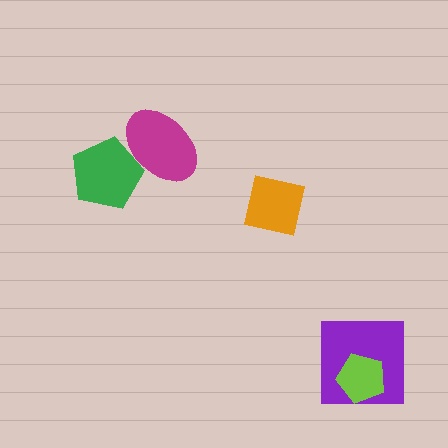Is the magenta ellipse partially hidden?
Yes, it is partially covered by another shape.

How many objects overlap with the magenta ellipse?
1 object overlaps with the magenta ellipse.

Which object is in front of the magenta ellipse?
The green pentagon is in front of the magenta ellipse.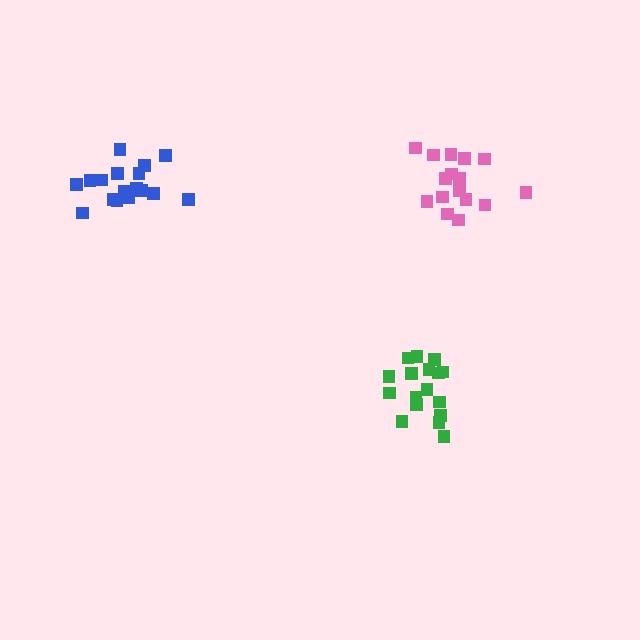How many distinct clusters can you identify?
There are 3 distinct clusters.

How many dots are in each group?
Group 1: 18 dots, Group 2: 17 dots, Group 3: 16 dots (51 total).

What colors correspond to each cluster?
The clusters are colored: blue, green, pink.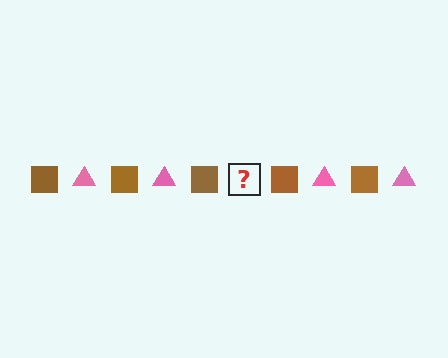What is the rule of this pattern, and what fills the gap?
The rule is that the pattern alternates between brown square and pink triangle. The gap should be filled with a pink triangle.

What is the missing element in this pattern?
The missing element is a pink triangle.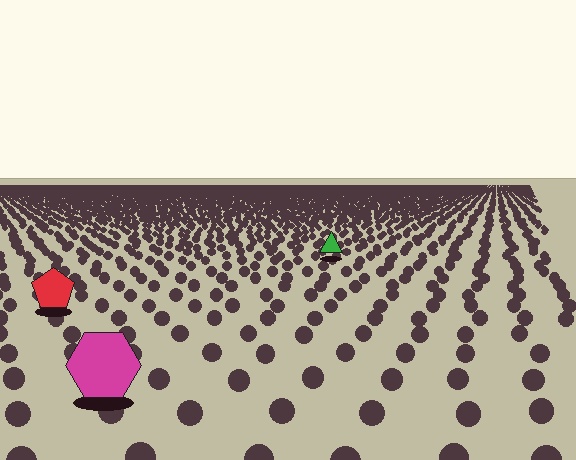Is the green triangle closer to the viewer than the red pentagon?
No. The red pentagon is closer — you can tell from the texture gradient: the ground texture is coarser near it.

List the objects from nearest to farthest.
From nearest to farthest: the magenta hexagon, the red pentagon, the green triangle.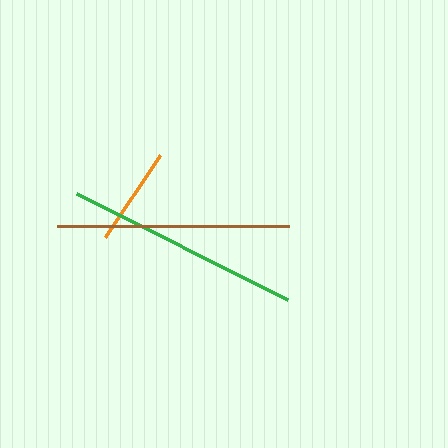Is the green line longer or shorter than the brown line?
The green line is longer than the brown line.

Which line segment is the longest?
The green line is the longest at approximately 236 pixels.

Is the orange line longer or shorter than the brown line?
The brown line is longer than the orange line.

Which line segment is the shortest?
The orange line is the shortest at approximately 98 pixels.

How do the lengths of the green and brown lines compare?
The green and brown lines are approximately the same length.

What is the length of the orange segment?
The orange segment is approximately 98 pixels long.